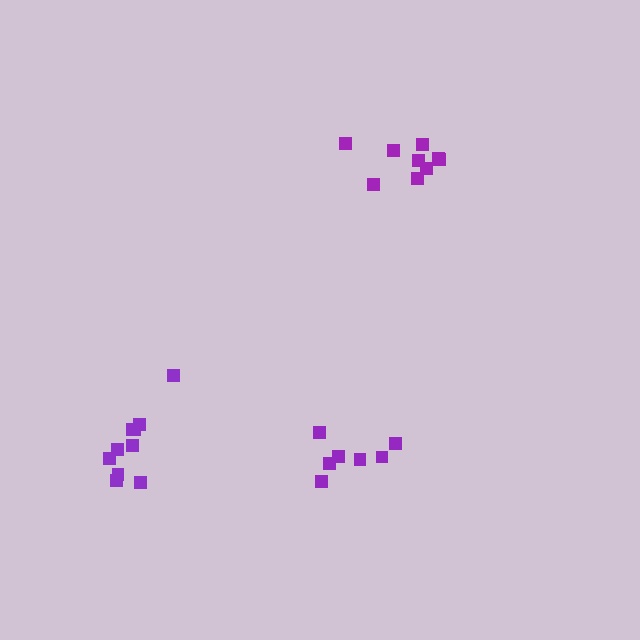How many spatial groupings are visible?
There are 3 spatial groupings.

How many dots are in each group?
Group 1: 10 dots, Group 2: 9 dots, Group 3: 7 dots (26 total).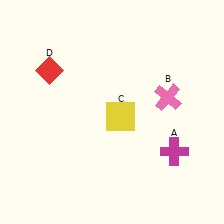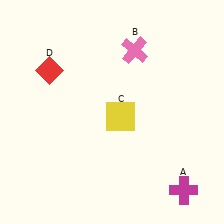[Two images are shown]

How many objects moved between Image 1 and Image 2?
2 objects moved between the two images.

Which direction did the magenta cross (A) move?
The magenta cross (A) moved down.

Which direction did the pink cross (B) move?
The pink cross (B) moved up.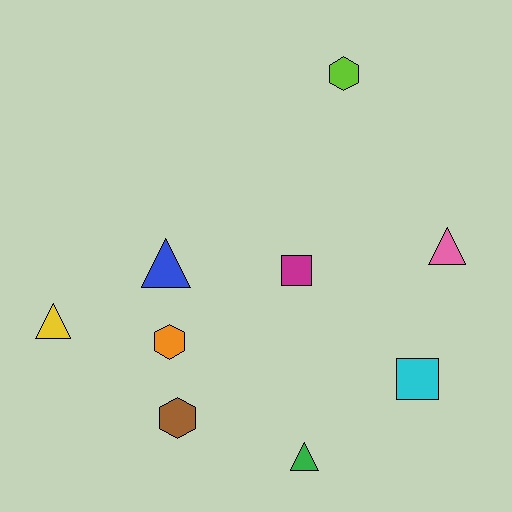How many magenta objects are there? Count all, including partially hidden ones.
There is 1 magenta object.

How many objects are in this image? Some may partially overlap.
There are 9 objects.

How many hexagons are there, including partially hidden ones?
There are 3 hexagons.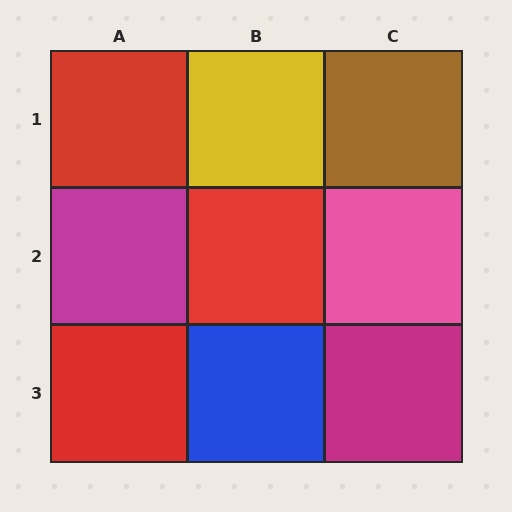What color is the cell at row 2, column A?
Magenta.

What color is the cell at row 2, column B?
Red.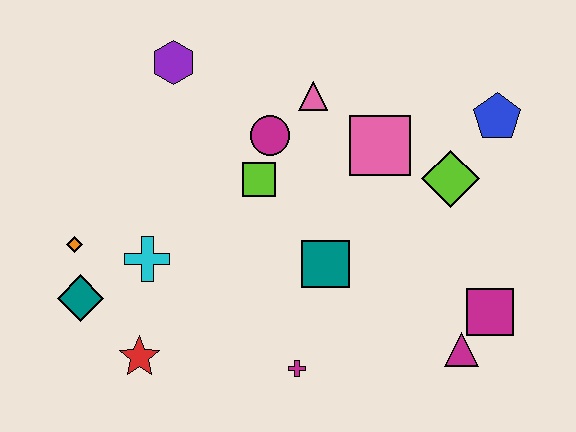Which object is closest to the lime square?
The magenta circle is closest to the lime square.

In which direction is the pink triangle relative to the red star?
The pink triangle is above the red star.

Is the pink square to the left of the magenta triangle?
Yes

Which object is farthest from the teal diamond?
The blue pentagon is farthest from the teal diamond.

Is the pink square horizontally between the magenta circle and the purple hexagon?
No